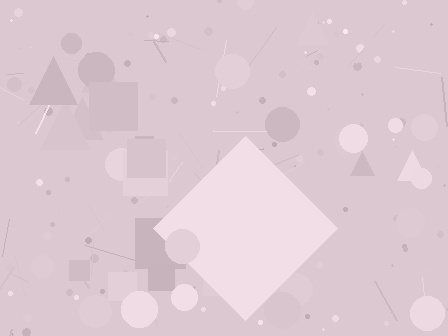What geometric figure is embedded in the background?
A diamond is embedded in the background.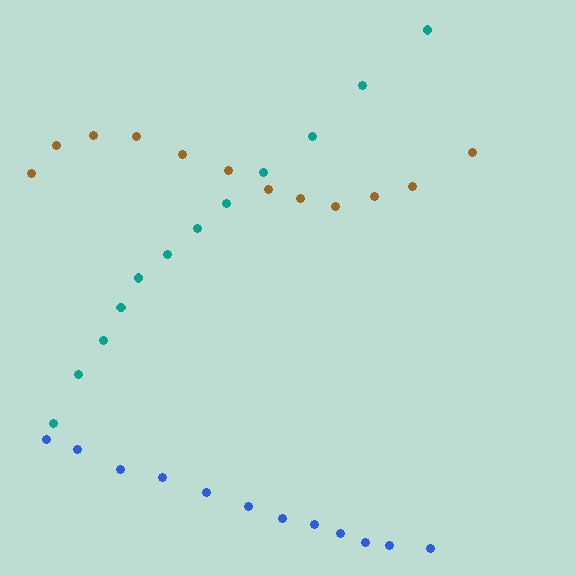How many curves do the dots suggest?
There are 3 distinct paths.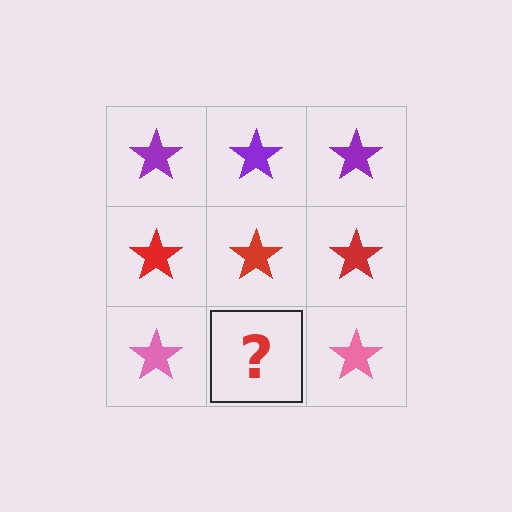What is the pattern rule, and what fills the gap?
The rule is that each row has a consistent color. The gap should be filled with a pink star.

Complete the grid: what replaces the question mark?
The question mark should be replaced with a pink star.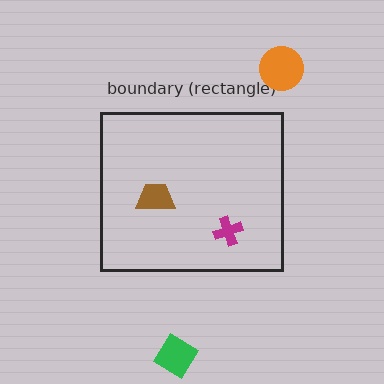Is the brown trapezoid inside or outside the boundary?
Inside.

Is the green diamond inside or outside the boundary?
Outside.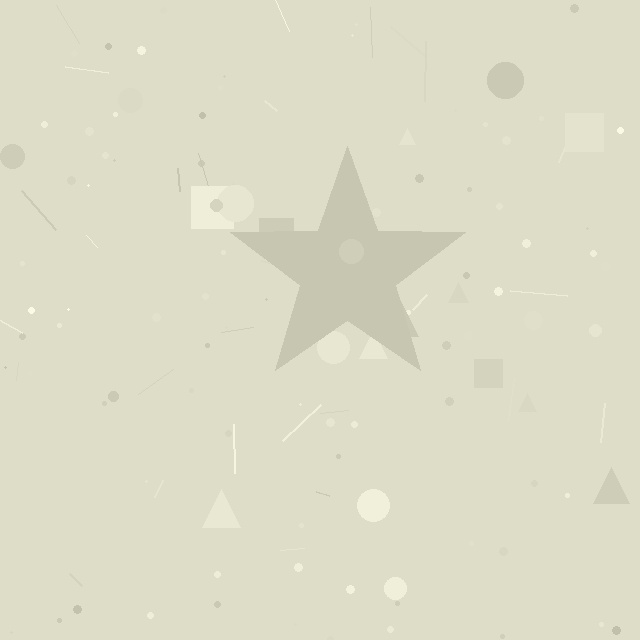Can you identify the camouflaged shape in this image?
The camouflaged shape is a star.